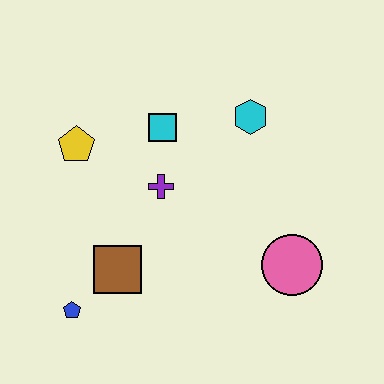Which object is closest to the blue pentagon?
The brown square is closest to the blue pentagon.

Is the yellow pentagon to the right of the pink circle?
No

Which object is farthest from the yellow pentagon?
The pink circle is farthest from the yellow pentagon.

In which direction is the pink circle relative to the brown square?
The pink circle is to the right of the brown square.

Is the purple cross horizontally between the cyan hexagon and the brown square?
Yes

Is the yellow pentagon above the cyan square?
No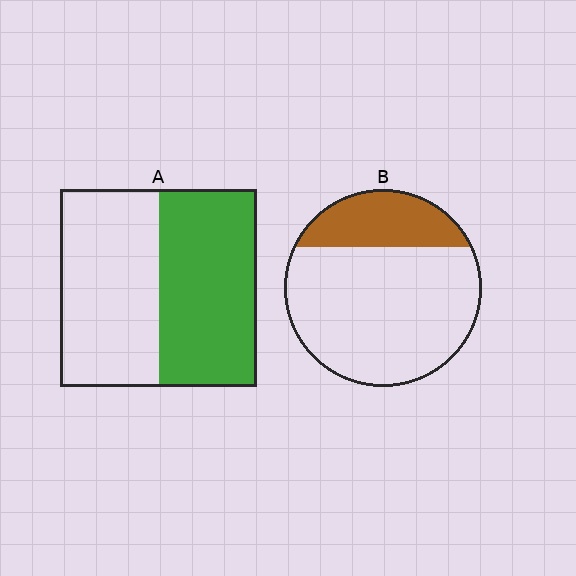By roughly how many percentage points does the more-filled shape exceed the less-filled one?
By roughly 25 percentage points (A over B).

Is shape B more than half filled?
No.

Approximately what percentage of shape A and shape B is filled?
A is approximately 50% and B is approximately 25%.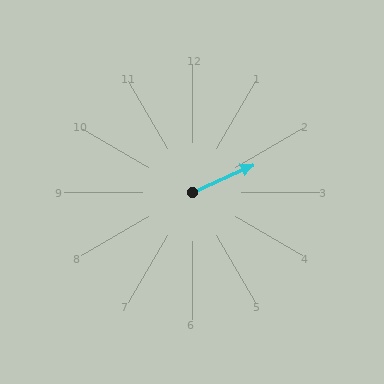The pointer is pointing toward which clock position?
Roughly 2 o'clock.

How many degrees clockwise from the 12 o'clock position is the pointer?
Approximately 66 degrees.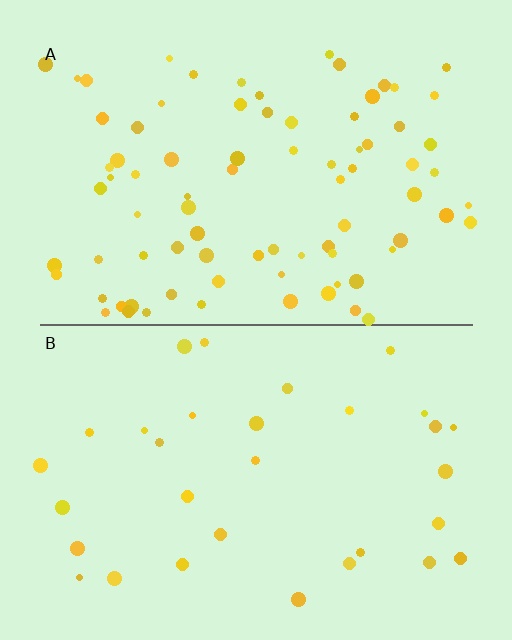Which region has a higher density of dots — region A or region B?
A (the top).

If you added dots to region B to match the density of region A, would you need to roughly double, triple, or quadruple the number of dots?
Approximately triple.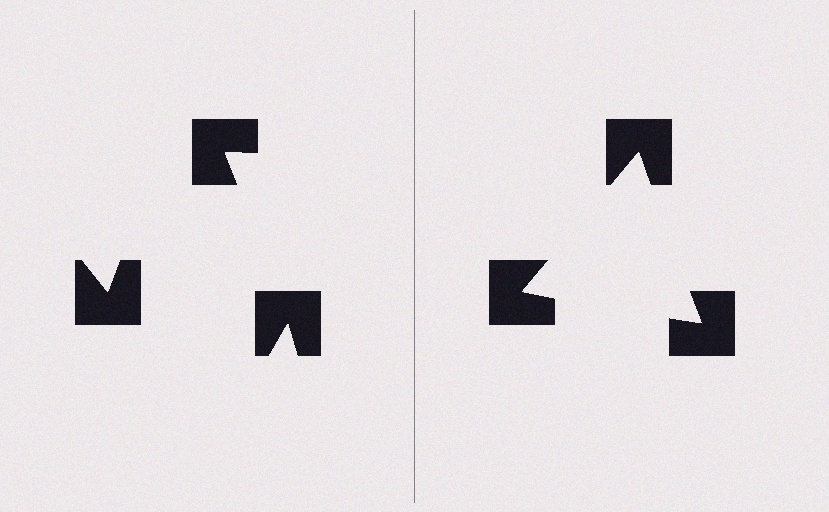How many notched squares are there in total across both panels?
6 — 3 on each side.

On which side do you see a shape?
An illusory triangle appears on the right side. On the left side the wedge cuts are rotated, so no coherent shape forms.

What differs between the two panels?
The notched squares are positioned identically on both sides; only the wedge orientations differ. On the right they align to a triangle; on the left they are misaligned.